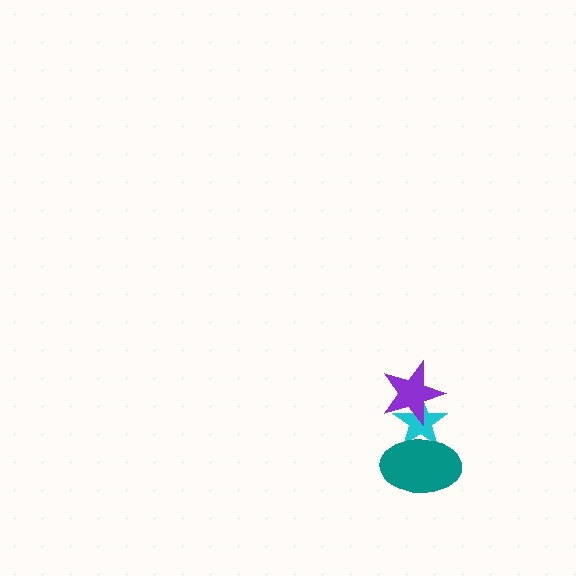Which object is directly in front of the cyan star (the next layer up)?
The purple star is directly in front of the cyan star.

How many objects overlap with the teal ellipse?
1 object overlaps with the teal ellipse.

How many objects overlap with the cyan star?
2 objects overlap with the cyan star.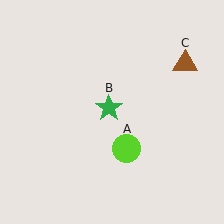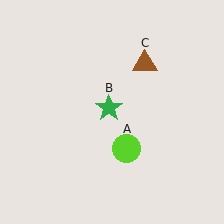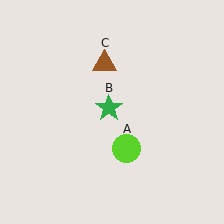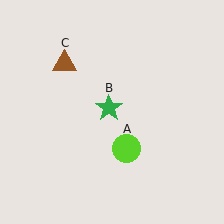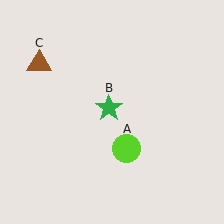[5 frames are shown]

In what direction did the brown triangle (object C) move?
The brown triangle (object C) moved left.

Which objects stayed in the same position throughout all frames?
Lime circle (object A) and green star (object B) remained stationary.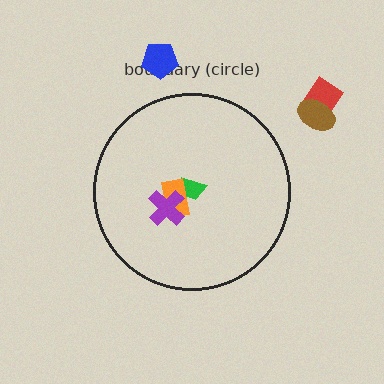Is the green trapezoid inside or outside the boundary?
Inside.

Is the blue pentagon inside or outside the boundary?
Outside.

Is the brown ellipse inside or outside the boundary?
Outside.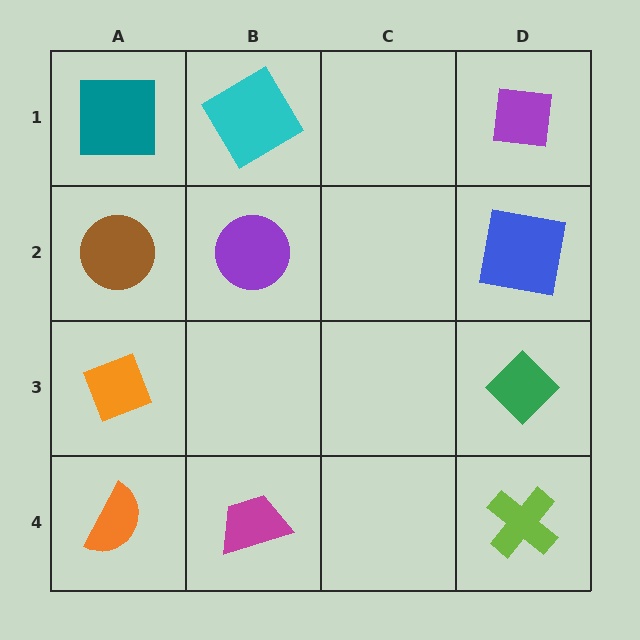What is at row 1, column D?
A purple square.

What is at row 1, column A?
A teal square.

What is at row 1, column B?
A cyan diamond.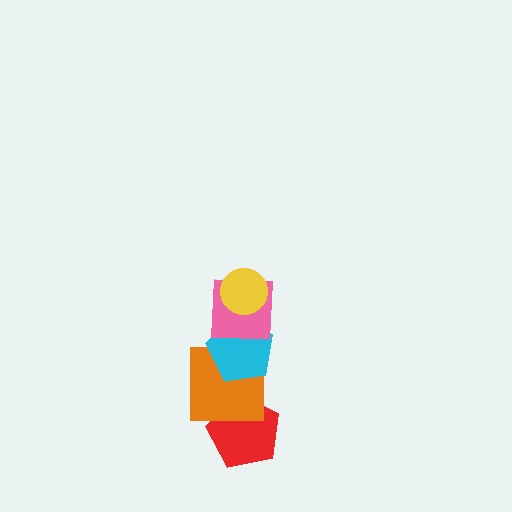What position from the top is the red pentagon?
The red pentagon is 5th from the top.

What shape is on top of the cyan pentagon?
The pink square is on top of the cyan pentagon.